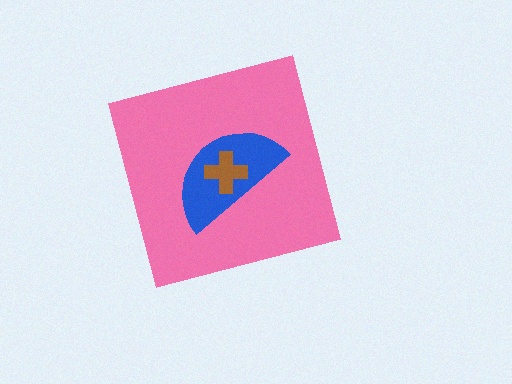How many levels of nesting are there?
3.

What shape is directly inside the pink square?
The blue semicircle.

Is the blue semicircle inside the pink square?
Yes.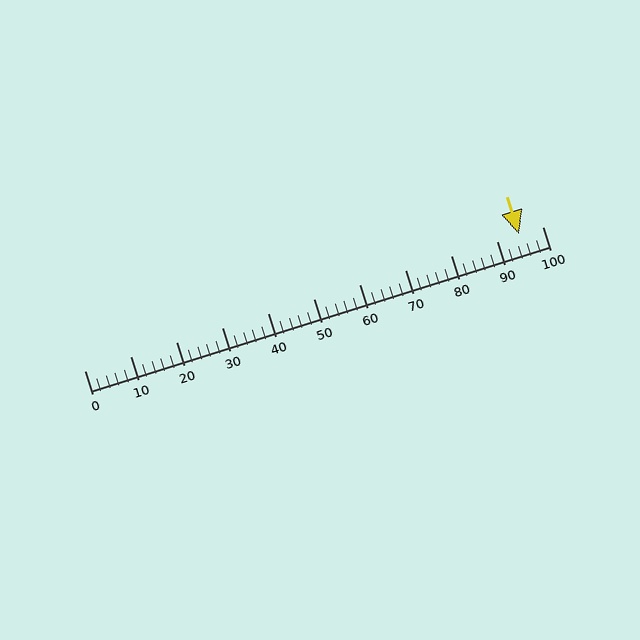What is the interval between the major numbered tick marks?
The major tick marks are spaced 10 units apart.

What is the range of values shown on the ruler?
The ruler shows values from 0 to 100.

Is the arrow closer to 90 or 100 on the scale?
The arrow is closer to 90.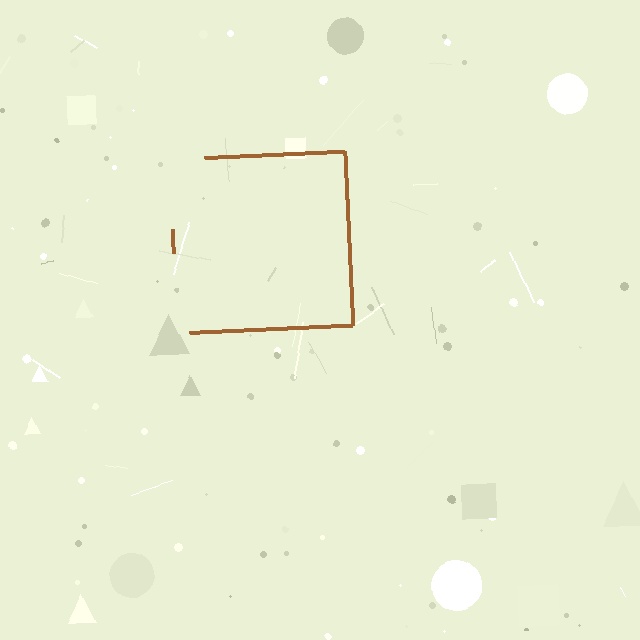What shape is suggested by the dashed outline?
The dashed outline suggests a square.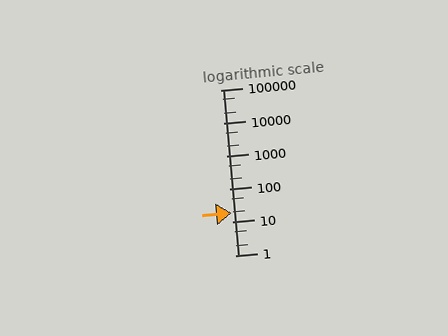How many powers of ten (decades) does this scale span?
The scale spans 5 decades, from 1 to 100000.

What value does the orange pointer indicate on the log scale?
The pointer indicates approximately 19.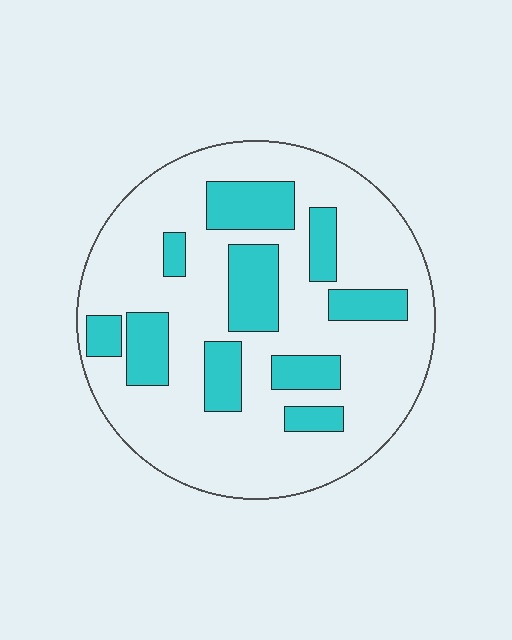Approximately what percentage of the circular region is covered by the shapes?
Approximately 25%.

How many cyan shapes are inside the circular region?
10.